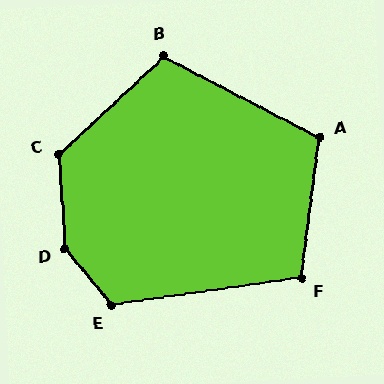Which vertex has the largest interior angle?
D, at approximately 145 degrees.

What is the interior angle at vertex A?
Approximately 110 degrees (obtuse).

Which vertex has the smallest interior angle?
F, at approximately 106 degrees.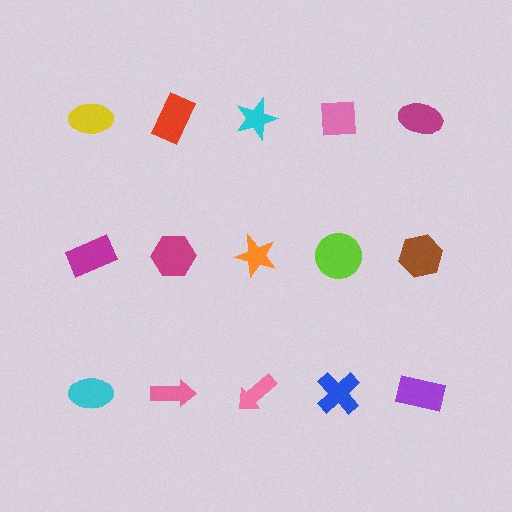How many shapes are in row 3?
5 shapes.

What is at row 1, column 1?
A yellow ellipse.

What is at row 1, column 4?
A pink square.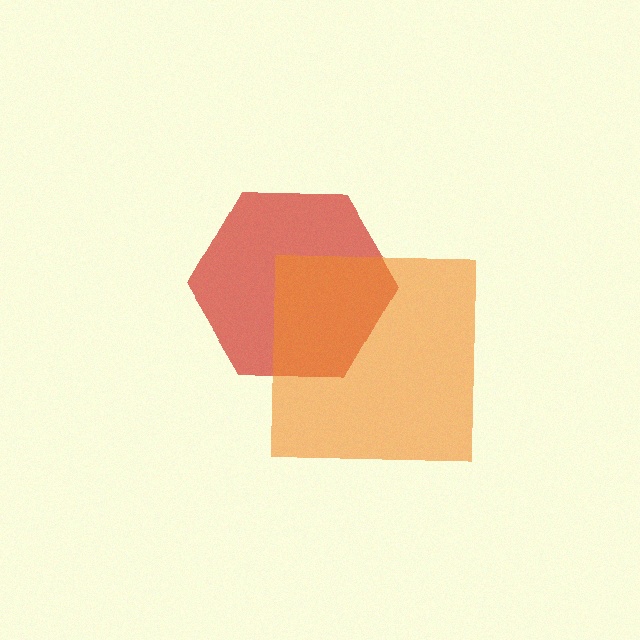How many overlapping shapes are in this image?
There are 2 overlapping shapes in the image.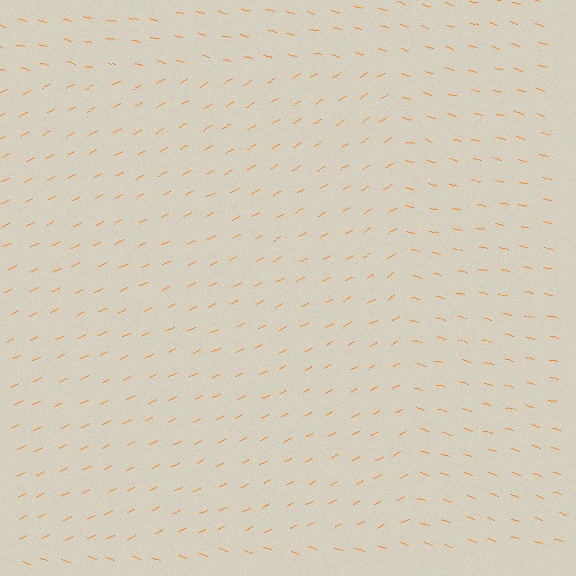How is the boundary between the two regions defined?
The boundary is defined purely by a change in line orientation (approximately 45 degrees difference). All lines are the same color and thickness.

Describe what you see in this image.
The image is filled with small orange line segments. A rectangle region in the image has lines oriented differently from the surrounding lines, creating a visible texture boundary.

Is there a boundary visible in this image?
Yes, there is a texture boundary formed by a change in line orientation.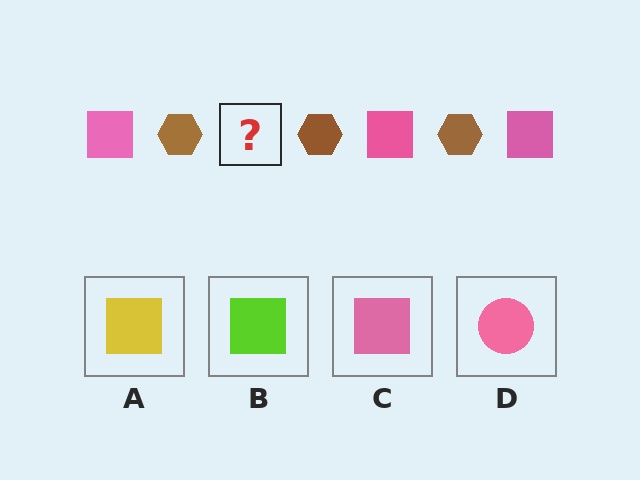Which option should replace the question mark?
Option C.